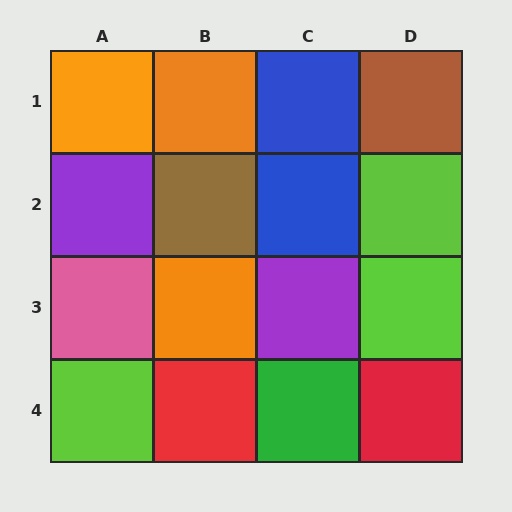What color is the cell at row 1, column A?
Orange.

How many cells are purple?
2 cells are purple.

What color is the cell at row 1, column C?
Blue.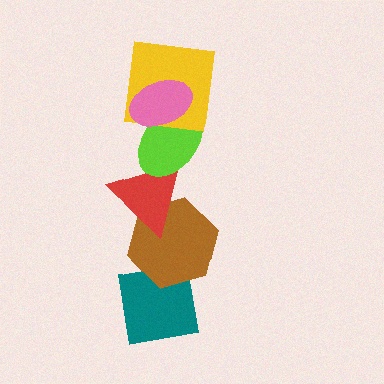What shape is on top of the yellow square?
The pink ellipse is on top of the yellow square.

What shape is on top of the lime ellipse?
The yellow square is on top of the lime ellipse.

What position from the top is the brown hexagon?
The brown hexagon is 5th from the top.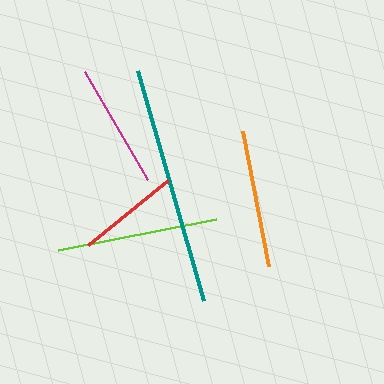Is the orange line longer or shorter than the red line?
The orange line is longer than the red line.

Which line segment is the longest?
The teal line is the longest at approximately 239 pixels.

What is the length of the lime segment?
The lime segment is approximately 161 pixels long.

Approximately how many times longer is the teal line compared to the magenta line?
The teal line is approximately 1.9 times the length of the magenta line.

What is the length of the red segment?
The red segment is approximately 103 pixels long.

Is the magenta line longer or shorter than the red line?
The magenta line is longer than the red line.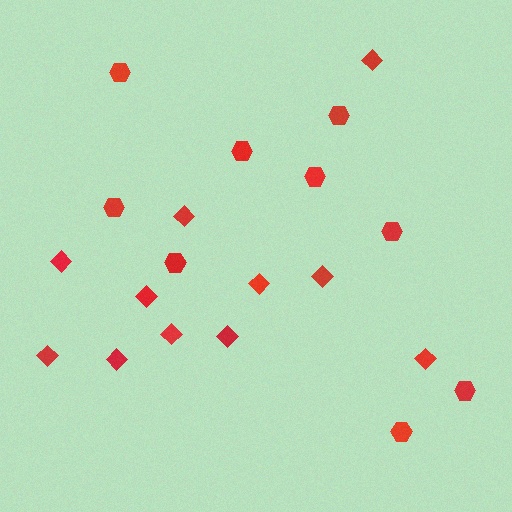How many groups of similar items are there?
There are 2 groups: one group of hexagons (9) and one group of diamonds (11).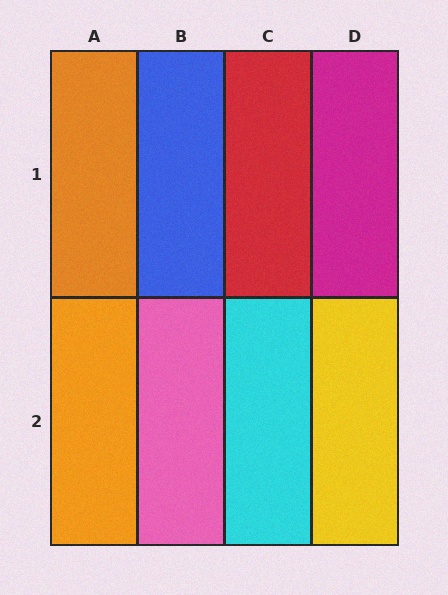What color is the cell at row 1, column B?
Blue.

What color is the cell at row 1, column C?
Red.